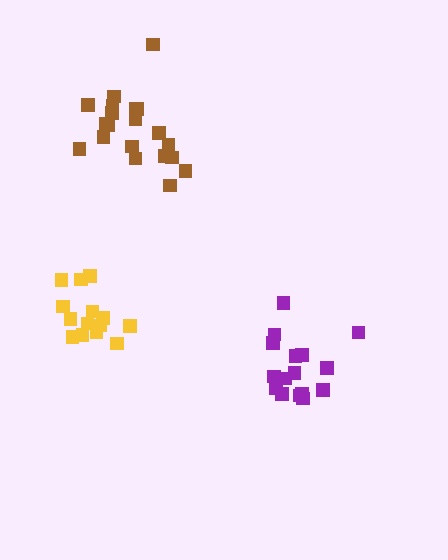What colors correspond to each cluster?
The clusters are colored: purple, yellow, brown.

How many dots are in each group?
Group 1: 16 dots, Group 2: 15 dots, Group 3: 20 dots (51 total).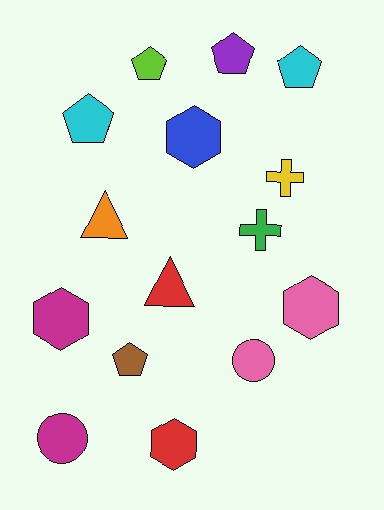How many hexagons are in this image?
There are 4 hexagons.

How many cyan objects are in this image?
There are 2 cyan objects.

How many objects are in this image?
There are 15 objects.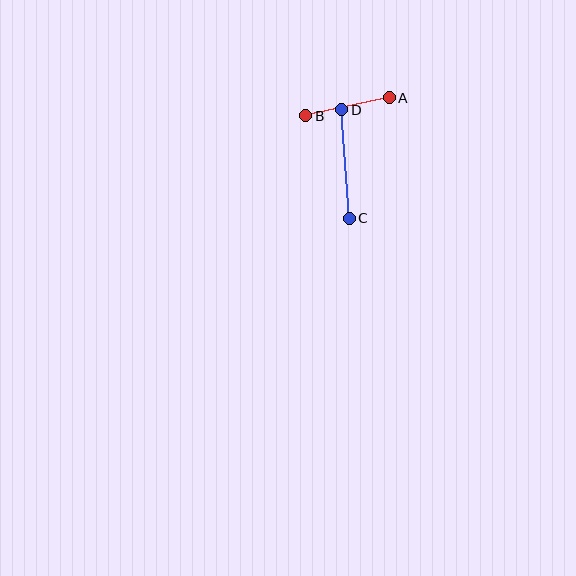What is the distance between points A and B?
The distance is approximately 85 pixels.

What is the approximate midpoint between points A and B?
The midpoint is at approximately (348, 107) pixels.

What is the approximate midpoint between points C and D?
The midpoint is at approximately (346, 164) pixels.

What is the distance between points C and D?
The distance is approximately 109 pixels.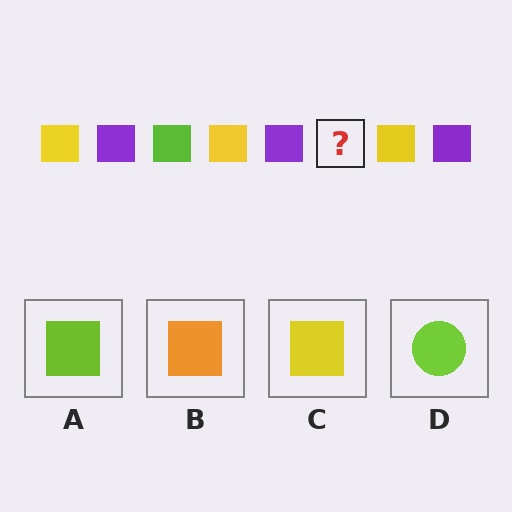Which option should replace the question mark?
Option A.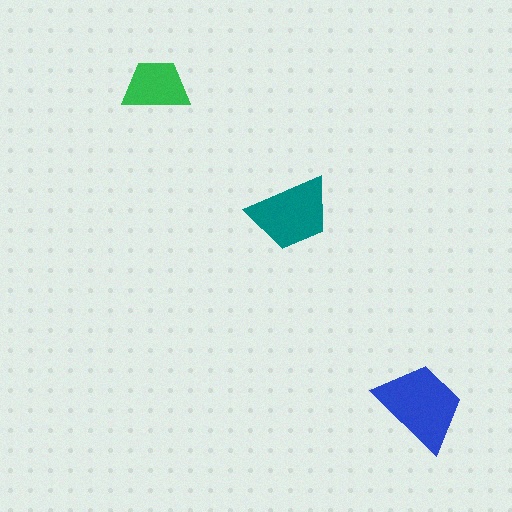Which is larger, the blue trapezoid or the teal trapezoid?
The blue one.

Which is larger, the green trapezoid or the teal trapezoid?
The teal one.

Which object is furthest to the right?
The blue trapezoid is rightmost.